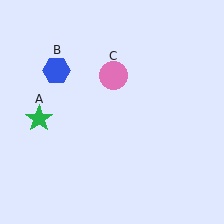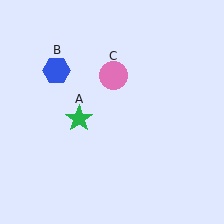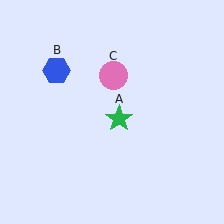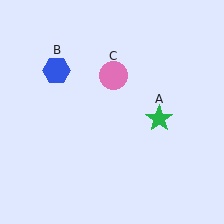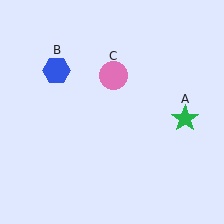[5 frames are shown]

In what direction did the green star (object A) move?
The green star (object A) moved right.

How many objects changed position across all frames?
1 object changed position: green star (object A).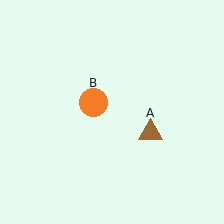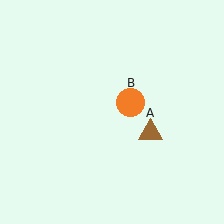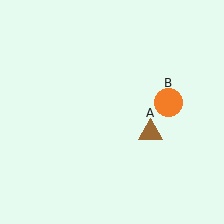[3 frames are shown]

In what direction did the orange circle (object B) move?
The orange circle (object B) moved right.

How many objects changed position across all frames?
1 object changed position: orange circle (object B).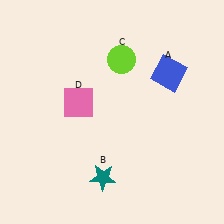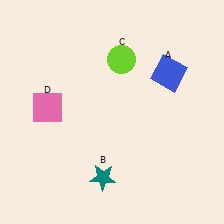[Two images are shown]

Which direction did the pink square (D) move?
The pink square (D) moved left.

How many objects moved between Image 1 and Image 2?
1 object moved between the two images.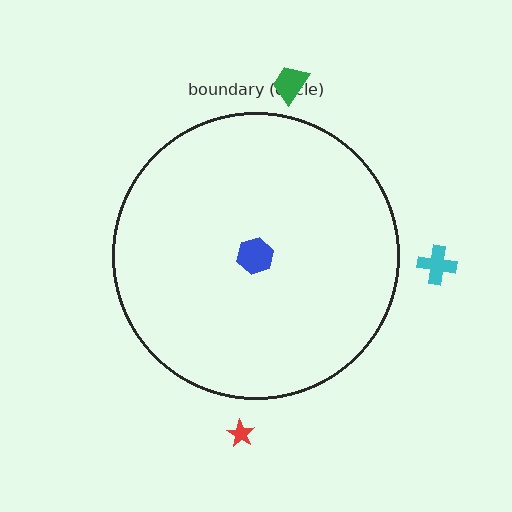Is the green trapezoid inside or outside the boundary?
Outside.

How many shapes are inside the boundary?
1 inside, 3 outside.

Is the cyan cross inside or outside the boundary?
Outside.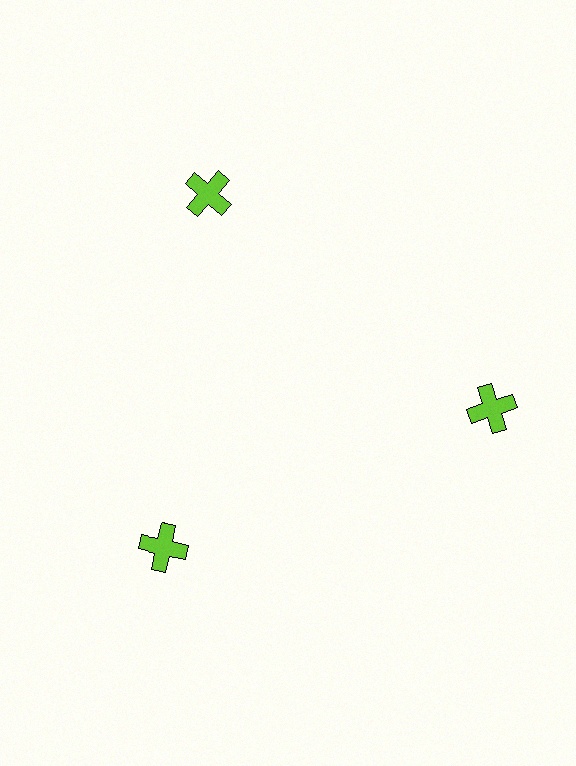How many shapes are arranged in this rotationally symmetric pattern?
There are 3 shapes, arranged in 3 groups of 1.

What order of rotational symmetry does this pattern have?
This pattern has 3-fold rotational symmetry.